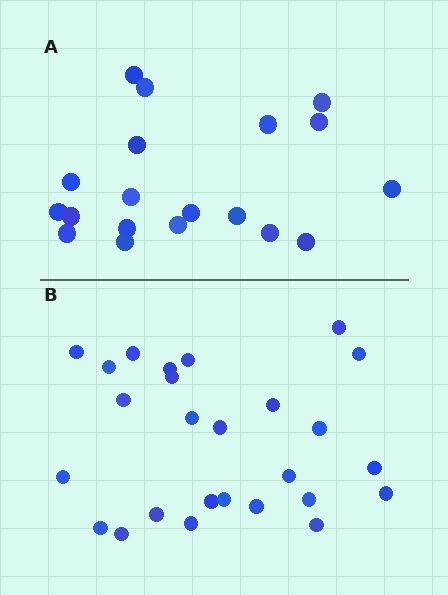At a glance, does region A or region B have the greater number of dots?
Region B (the bottom region) has more dots.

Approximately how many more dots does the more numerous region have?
Region B has roughly 8 or so more dots than region A.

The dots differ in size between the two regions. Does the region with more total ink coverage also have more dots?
No. Region A has more total ink coverage because its dots are larger, but region B actually contains more individual dots. Total area can be misleading — the number of items is what matters here.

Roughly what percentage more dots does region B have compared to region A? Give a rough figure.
About 35% more.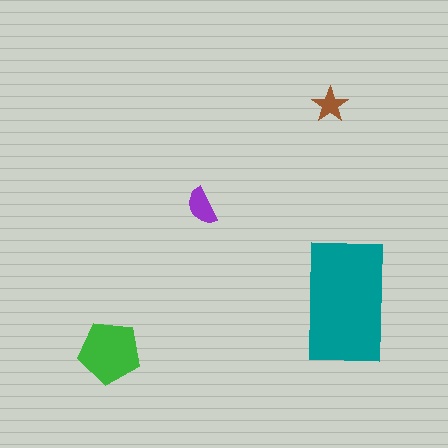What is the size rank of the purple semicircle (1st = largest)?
3rd.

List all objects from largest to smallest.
The teal rectangle, the green pentagon, the purple semicircle, the brown star.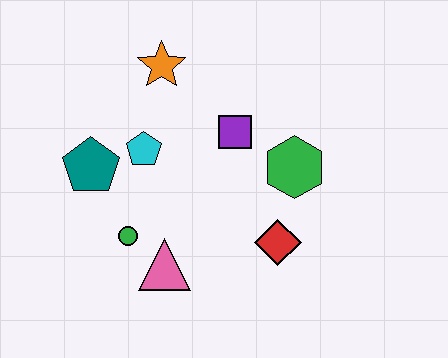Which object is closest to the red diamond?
The green hexagon is closest to the red diamond.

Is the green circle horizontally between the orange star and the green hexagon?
No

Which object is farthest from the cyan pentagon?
The red diamond is farthest from the cyan pentagon.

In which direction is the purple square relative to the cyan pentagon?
The purple square is to the right of the cyan pentagon.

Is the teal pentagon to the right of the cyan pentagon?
No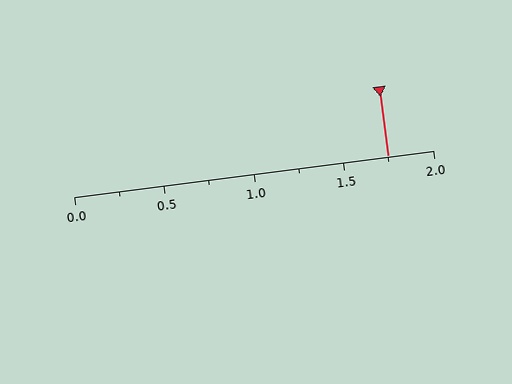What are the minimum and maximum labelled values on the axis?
The axis runs from 0.0 to 2.0.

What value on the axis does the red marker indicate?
The marker indicates approximately 1.75.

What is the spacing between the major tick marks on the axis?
The major ticks are spaced 0.5 apart.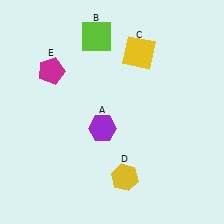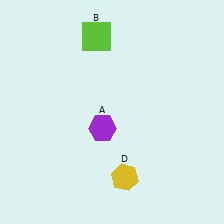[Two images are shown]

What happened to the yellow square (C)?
The yellow square (C) was removed in Image 2. It was in the top-right area of Image 1.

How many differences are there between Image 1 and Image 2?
There are 2 differences between the two images.